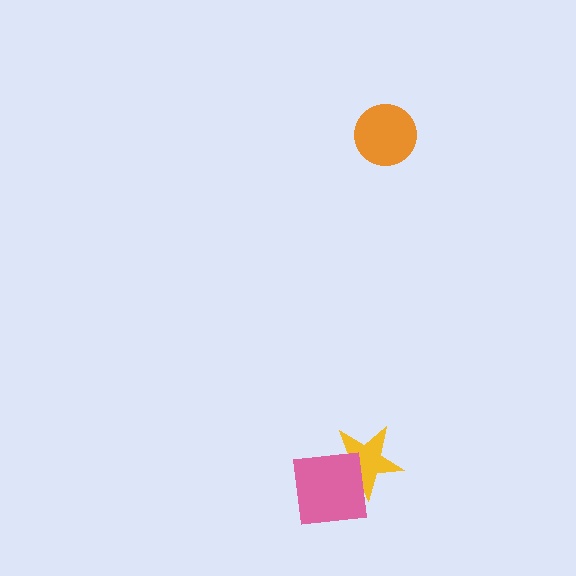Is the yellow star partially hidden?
Yes, it is partially covered by another shape.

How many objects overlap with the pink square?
1 object overlaps with the pink square.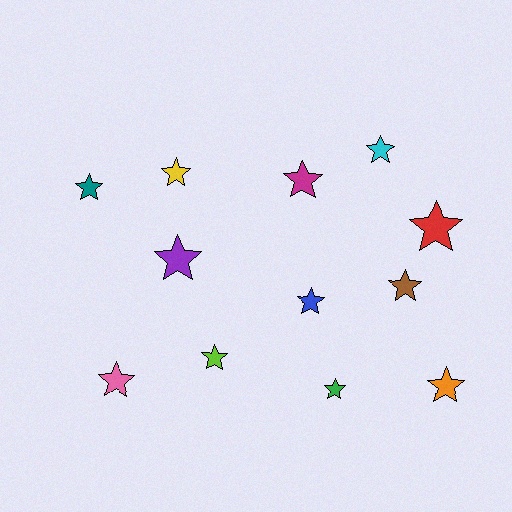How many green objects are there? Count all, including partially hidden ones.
There is 1 green object.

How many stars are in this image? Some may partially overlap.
There are 12 stars.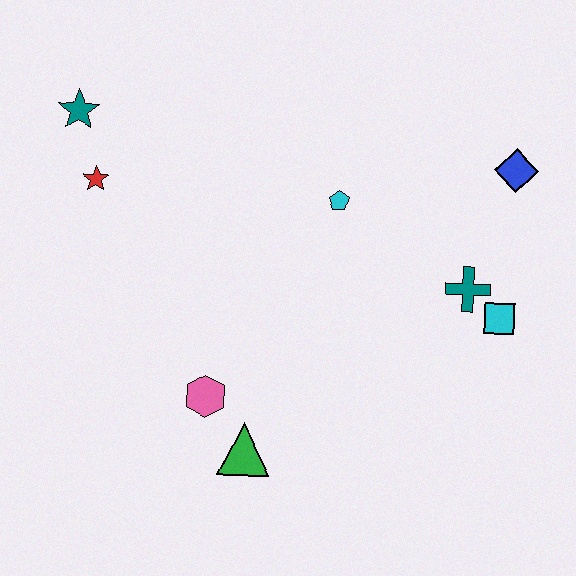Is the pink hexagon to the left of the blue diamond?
Yes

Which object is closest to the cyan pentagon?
The teal cross is closest to the cyan pentagon.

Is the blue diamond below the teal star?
Yes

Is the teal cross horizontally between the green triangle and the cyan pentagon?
No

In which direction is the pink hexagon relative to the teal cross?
The pink hexagon is to the left of the teal cross.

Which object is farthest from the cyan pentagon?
The teal star is farthest from the cyan pentagon.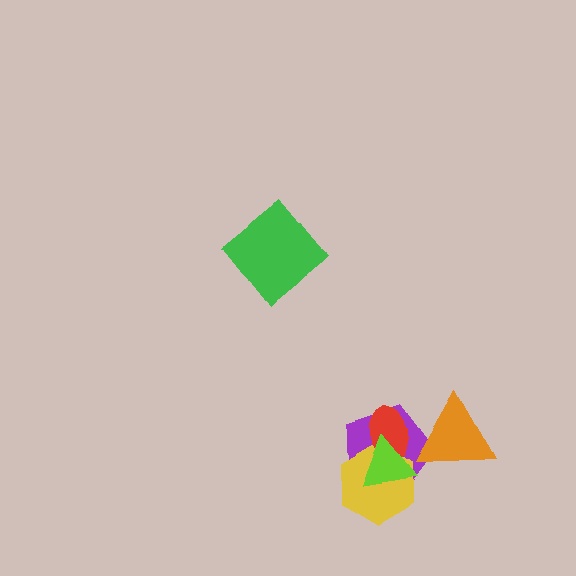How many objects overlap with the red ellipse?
4 objects overlap with the red ellipse.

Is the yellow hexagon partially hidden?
Yes, it is partially covered by another shape.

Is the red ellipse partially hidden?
Yes, it is partially covered by another shape.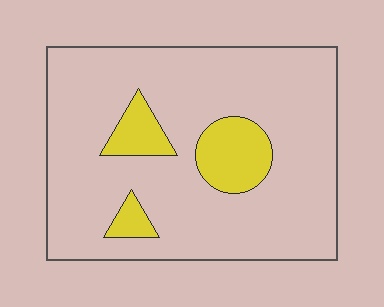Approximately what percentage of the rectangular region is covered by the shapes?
Approximately 15%.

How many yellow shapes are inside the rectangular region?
3.